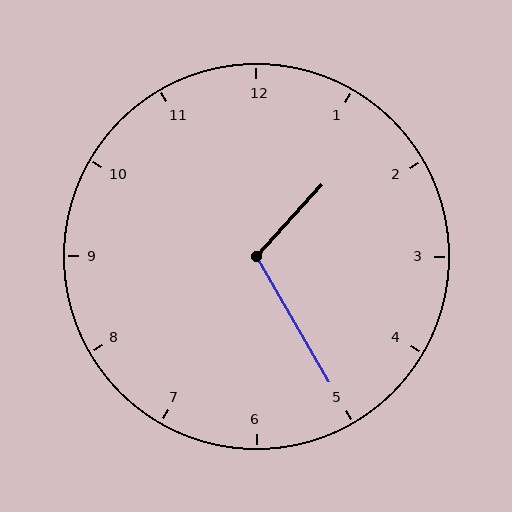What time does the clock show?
1:25.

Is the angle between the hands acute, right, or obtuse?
It is obtuse.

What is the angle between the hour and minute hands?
Approximately 108 degrees.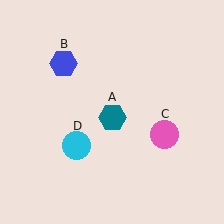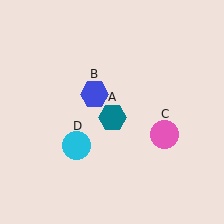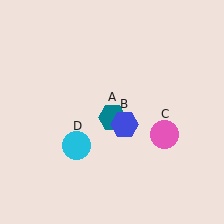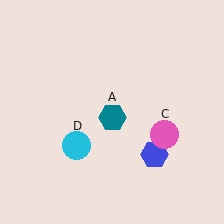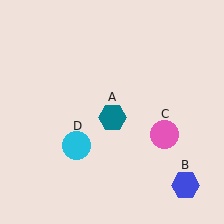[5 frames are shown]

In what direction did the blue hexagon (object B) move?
The blue hexagon (object B) moved down and to the right.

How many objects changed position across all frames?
1 object changed position: blue hexagon (object B).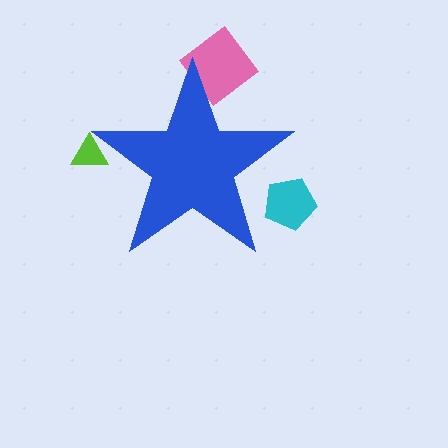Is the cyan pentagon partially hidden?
Yes, the cyan pentagon is partially hidden behind the blue star.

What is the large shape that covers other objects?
A blue star.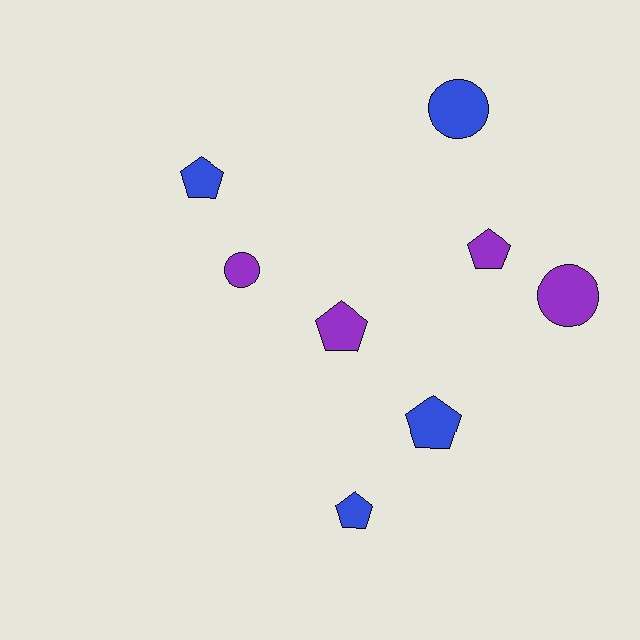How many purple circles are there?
There are 2 purple circles.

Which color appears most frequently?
Blue, with 4 objects.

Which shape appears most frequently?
Pentagon, with 5 objects.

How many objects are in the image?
There are 8 objects.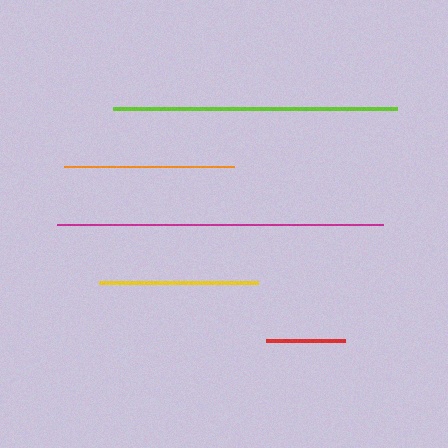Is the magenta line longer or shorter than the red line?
The magenta line is longer than the red line.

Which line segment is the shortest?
The red line is the shortest at approximately 79 pixels.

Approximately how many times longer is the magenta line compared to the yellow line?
The magenta line is approximately 2.1 times the length of the yellow line.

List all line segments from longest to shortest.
From longest to shortest: magenta, lime, orange, yellow, red.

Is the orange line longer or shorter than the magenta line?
The magenta line is longer than the orange line.